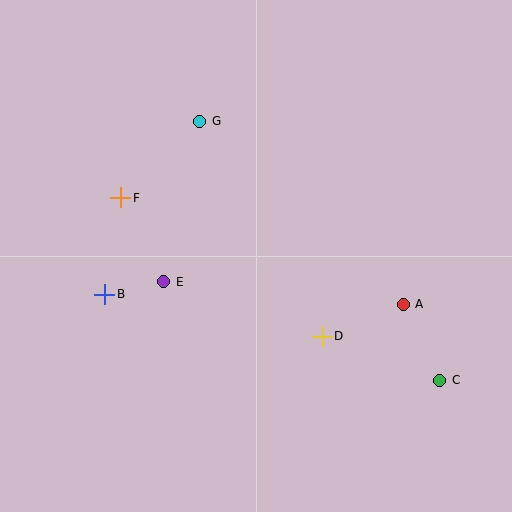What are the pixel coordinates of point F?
Point F is at (121, 198).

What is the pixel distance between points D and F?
The distance between D and F is 245 pixels.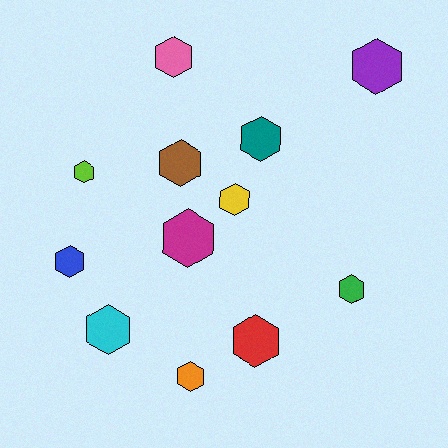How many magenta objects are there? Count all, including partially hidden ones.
There is 1 magenta object.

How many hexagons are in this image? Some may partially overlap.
There are 12 hexagons.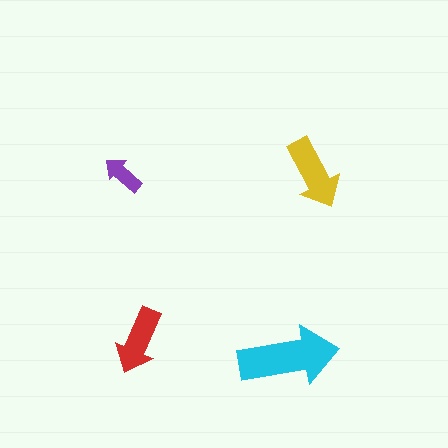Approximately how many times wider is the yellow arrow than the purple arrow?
About 2 times wider.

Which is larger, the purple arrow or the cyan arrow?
The cyan one.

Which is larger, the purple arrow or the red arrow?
The red one.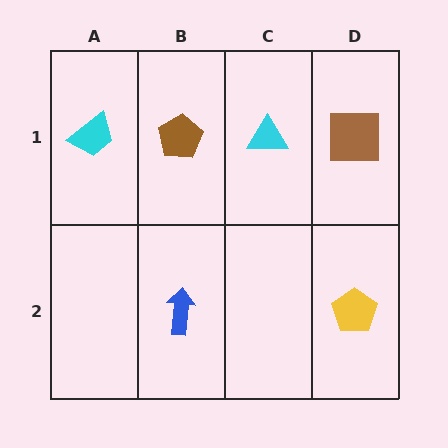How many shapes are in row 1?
4 shapes.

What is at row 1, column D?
A brown square.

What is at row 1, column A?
A cyan trapezoid.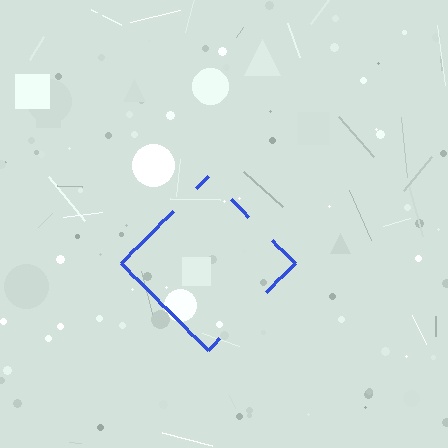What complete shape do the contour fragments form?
The contour fragments form a diamond.